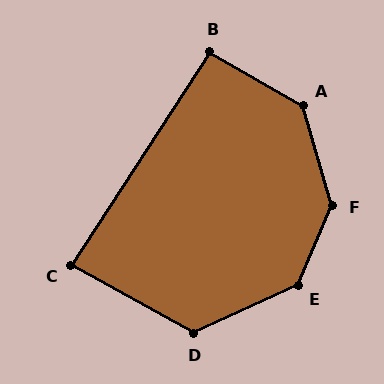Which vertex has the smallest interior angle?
C, at approximately 86 degrees.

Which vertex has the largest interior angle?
F, at approximately 141 degrees.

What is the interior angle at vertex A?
Approximately 136 degrees (obtuse).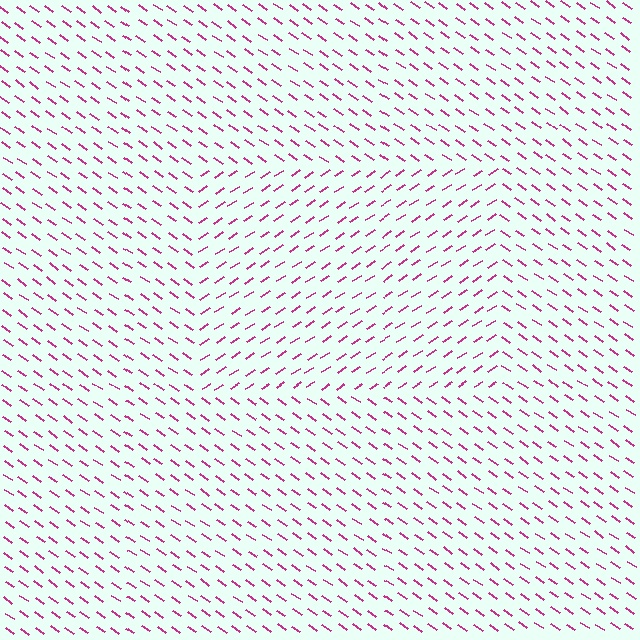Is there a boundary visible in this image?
Yes, there is a texture boundary formed by a change in line orientation.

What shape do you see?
I see a rectangle.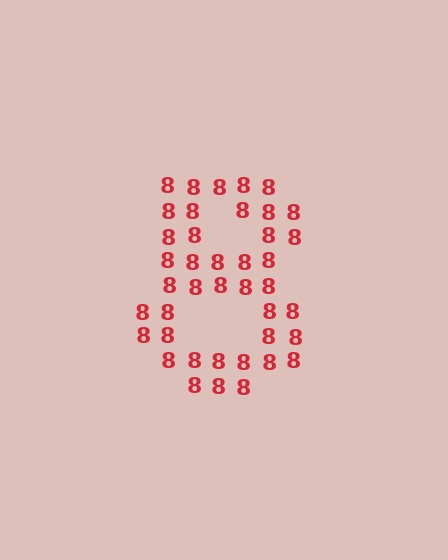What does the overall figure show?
The overall figure shows the digit 8.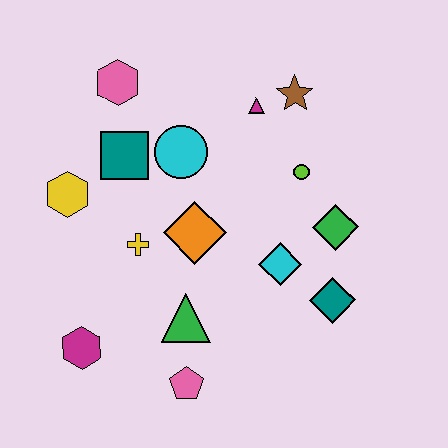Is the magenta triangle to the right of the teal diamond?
No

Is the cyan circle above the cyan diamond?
Yes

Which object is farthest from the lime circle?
The magenta hexagon is farthest from the lime circle.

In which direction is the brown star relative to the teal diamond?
The brown star is above the teal diamond.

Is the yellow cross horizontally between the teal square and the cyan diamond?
Yes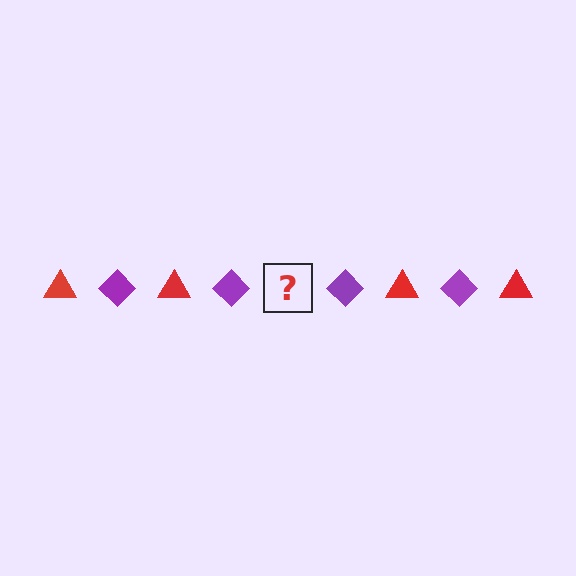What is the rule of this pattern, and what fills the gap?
The rule is that the pattern alternates between red triangle and purple diamond. The gap should be filled with a red triangle.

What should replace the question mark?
The question mark should be replaced with a red triangle.